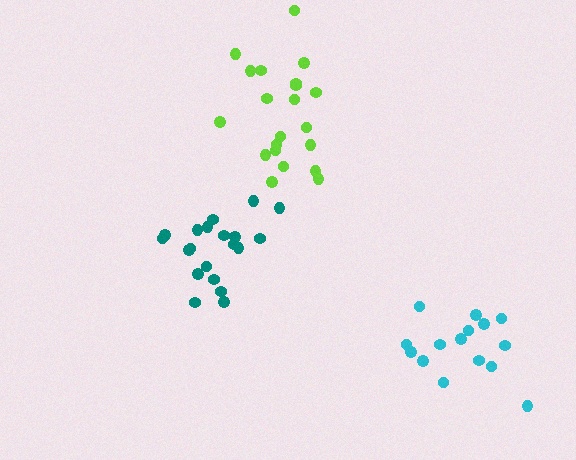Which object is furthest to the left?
The teal cluster is leftmost.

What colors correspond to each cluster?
The clusters are colored: teal, cyan, lime.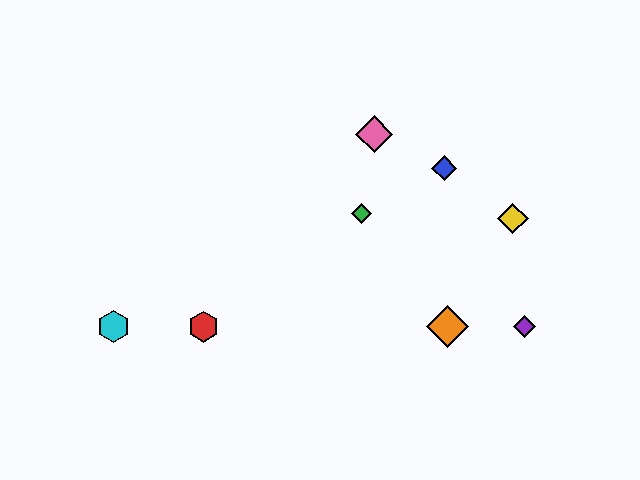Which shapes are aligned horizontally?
The red hexagon, the purple diamond, the orange diamond, the cyan hexagon are aligned horizontally.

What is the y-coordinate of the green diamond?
The green diamond is at y≈213.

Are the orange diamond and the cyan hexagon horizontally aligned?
Yes, both are at y≈327.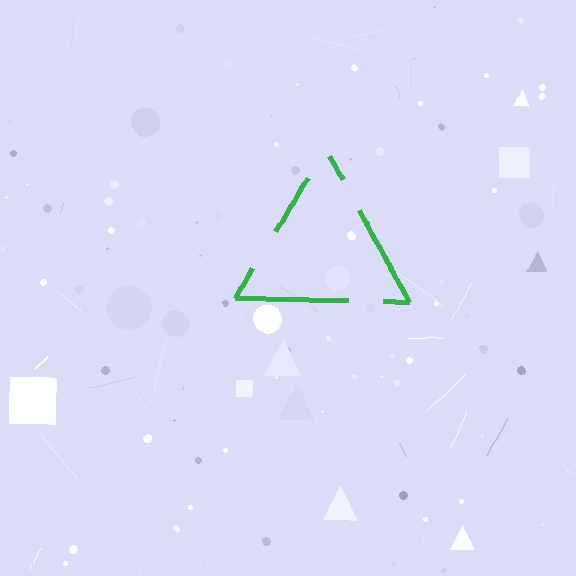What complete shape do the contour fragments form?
The contour fragments form a triangle.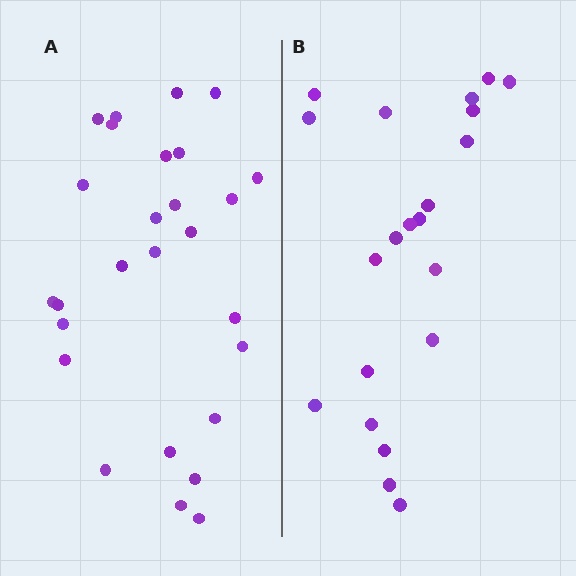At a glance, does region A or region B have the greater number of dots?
Region A (the left region) has more dots.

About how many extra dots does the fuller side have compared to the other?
Region A has about 6 more dots than region B.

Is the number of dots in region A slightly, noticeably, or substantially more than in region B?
Region A has noticeably more, but not dramatically so. The ratio is roughly 1.3 to 1.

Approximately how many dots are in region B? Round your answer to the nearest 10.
About 20 dots. (The exact count is 21, which rounds to 20.)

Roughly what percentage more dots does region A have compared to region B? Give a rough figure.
About 30% more.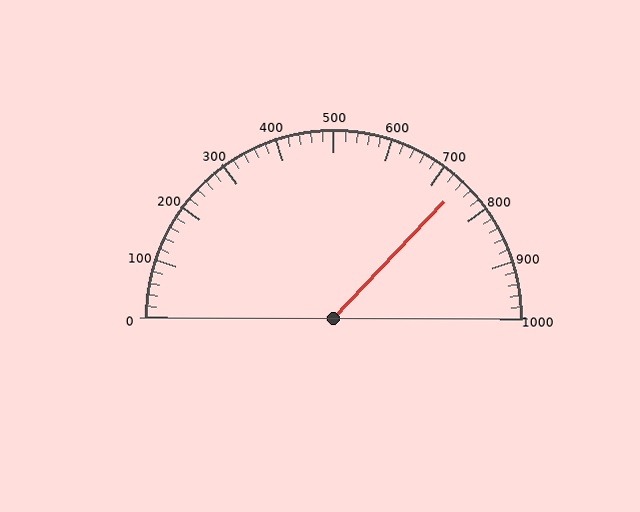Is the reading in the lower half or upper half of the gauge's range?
The reading is in the upper half of the range (0 to 1000).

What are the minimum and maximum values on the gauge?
The gauge ranges from 0 to 1000.